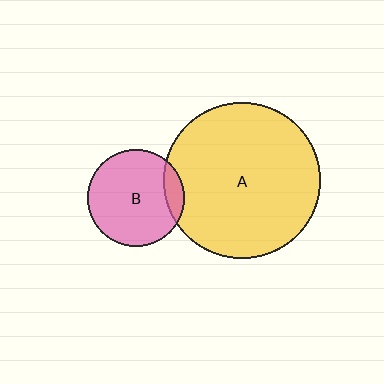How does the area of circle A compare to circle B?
Approximately 2.6 times.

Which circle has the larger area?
Circle A (yellow).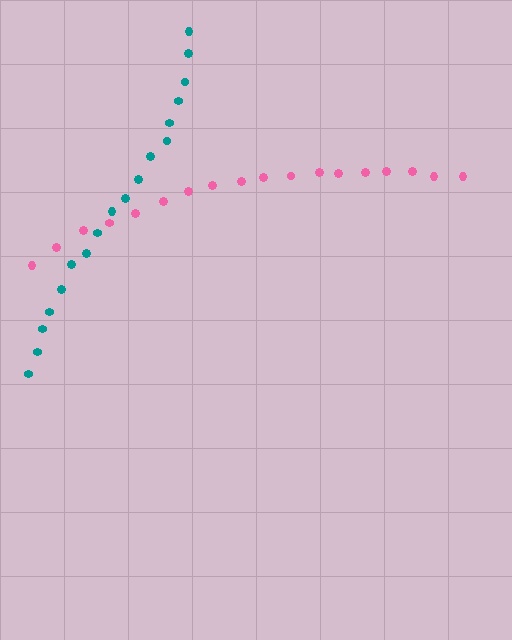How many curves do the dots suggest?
There are 2 distinct paths.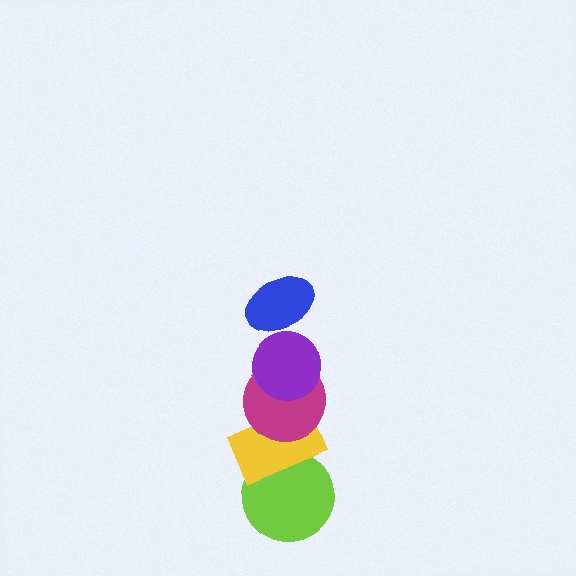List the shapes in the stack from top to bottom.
From top to bottom: the blue ellipse, the purple circle, the magenta circle, the yellow rectangle, the lime circle.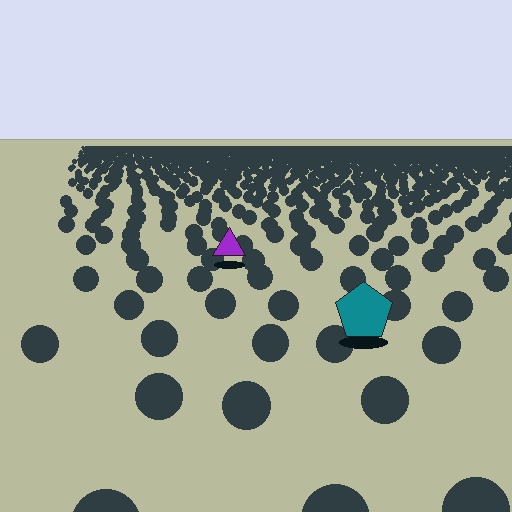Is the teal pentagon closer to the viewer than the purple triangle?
Yes. The teal pentagon is closer — you can tell from the texture gradient: the ground texture is coarser near it.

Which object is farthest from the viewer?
The purple triangle is farthest from the viewer. It appears smaller and the ground texture around it is denser.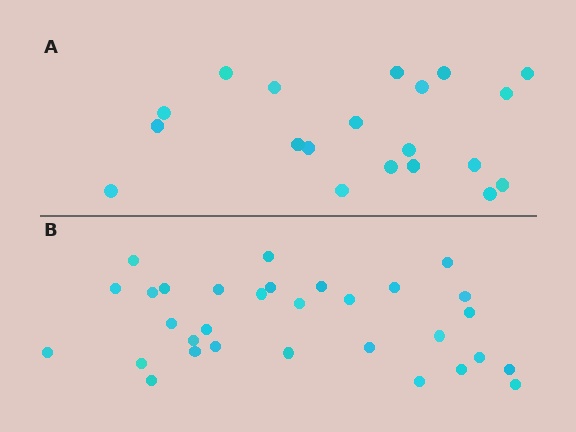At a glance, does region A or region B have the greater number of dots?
Region B (the bottom region) has more dots.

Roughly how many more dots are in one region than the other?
Region B has roughly 12 or so more dots than region A.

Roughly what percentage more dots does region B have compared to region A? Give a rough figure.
About 55% more.